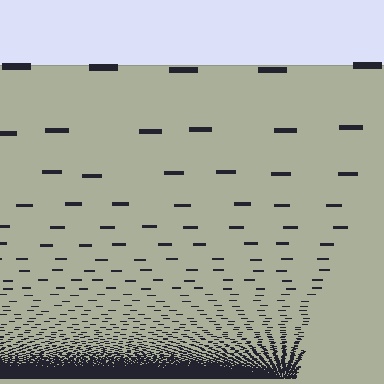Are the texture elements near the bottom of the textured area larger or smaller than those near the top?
Smaller. The gradient is inverted — elements near the bottom are smaller and denser.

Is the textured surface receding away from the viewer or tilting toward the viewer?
The surface appears to tilt toward the viewer. Texture elements get larger and sparser toward the top.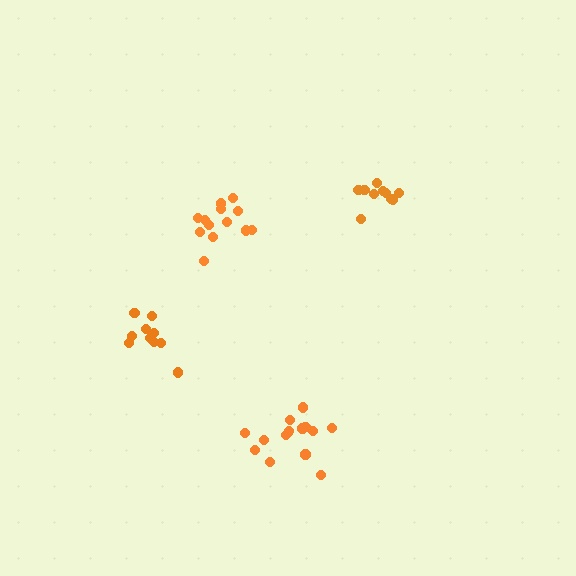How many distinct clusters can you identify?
There are 4 distinct clusters.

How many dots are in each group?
Group 1: 10 dots, Group 2: 15 dots, Group 3: 13 dots, Group 4: 10 dots (48 total).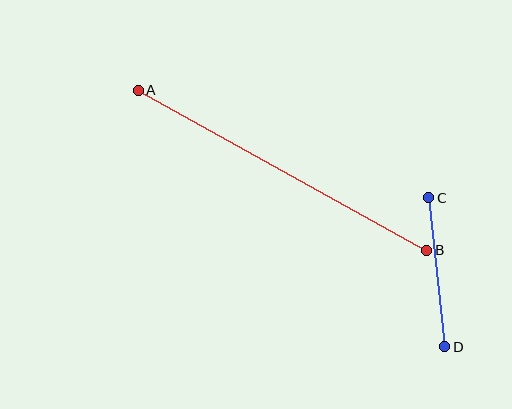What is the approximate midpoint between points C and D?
The midpoint is at approximately (437, 272) pixels.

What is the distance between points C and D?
The distance is approximately 150 pixels.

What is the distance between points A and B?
The distance is approximately 330 pixels.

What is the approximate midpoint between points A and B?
The midpoint is at approximately (282, 170) pixels.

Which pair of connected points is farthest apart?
Points A and B are farthest apart.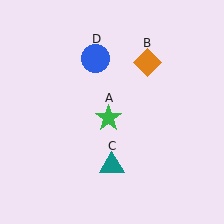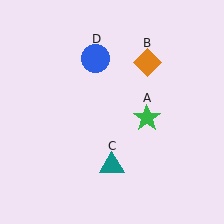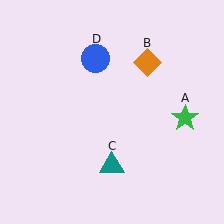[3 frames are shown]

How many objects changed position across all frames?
1 object changed position: green star (object A).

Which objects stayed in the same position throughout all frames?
Orange diamond (object B) and teal triangle (object C) and blue circle (object D) remained stationary.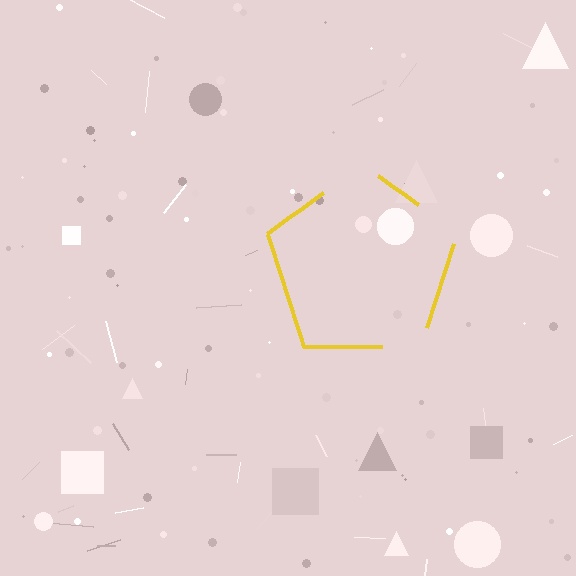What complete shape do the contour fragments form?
The contour fragments form a pentagon.